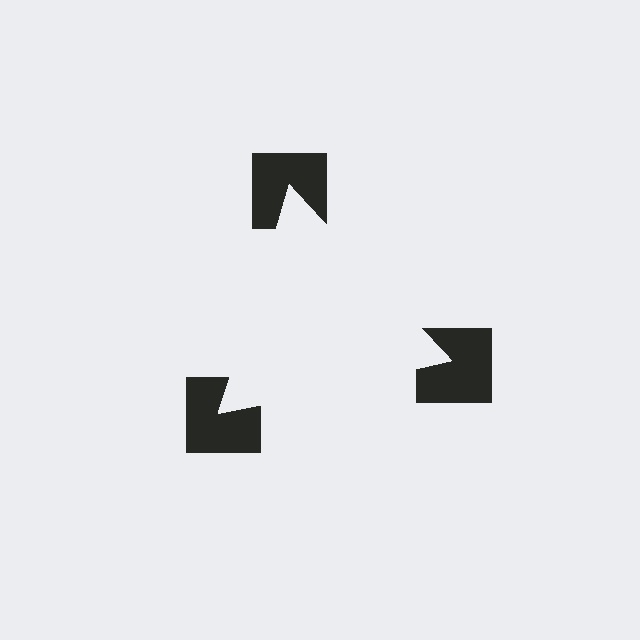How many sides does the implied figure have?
3 sides.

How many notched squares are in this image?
There are 3 — one at each vertex of the illusory triangle.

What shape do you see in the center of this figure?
An illusory triangle — its edges are inferred from the aligned wedge cuts in the notched squares, not physically drawn.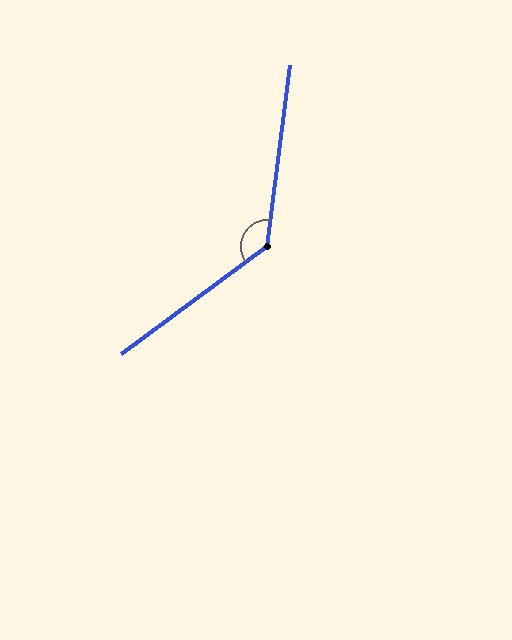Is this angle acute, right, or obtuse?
It is obtuse.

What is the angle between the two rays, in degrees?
Approximately 134 degrees.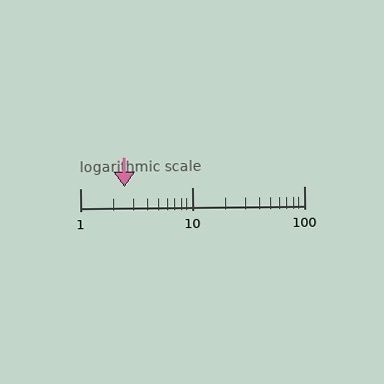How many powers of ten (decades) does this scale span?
The scale spans 2 decades, from 1 to 100.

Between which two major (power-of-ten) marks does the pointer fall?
The pointer is between 1 and 10.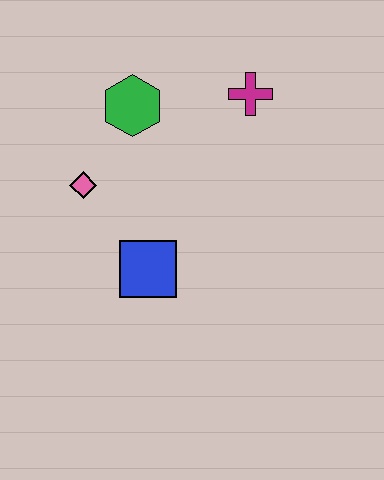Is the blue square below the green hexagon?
Yes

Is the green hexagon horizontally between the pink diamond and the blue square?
Yes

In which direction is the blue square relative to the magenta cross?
The blue square is below the magenta cross.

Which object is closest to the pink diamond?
The green hexagon is closest to the pink diamond.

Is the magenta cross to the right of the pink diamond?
Yes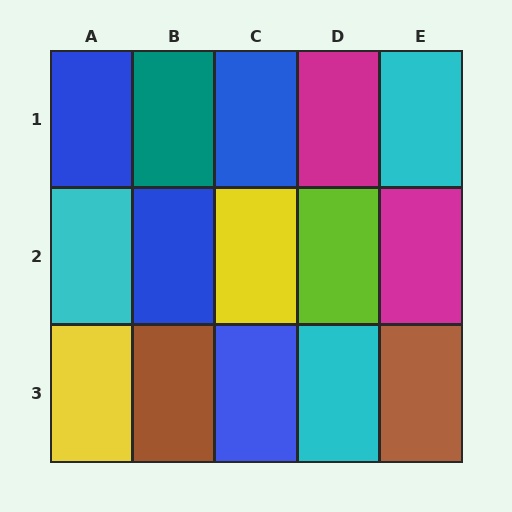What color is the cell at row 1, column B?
Teal.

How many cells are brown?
2 cells are brown.